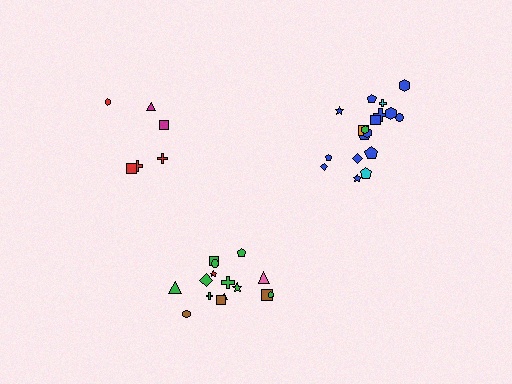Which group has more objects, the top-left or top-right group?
The top-right group.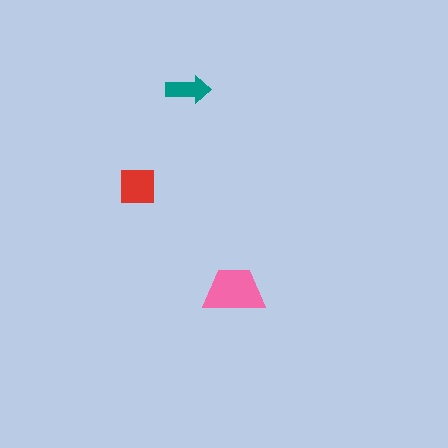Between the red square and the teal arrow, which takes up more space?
The red square.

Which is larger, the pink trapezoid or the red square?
The pink trapezoid.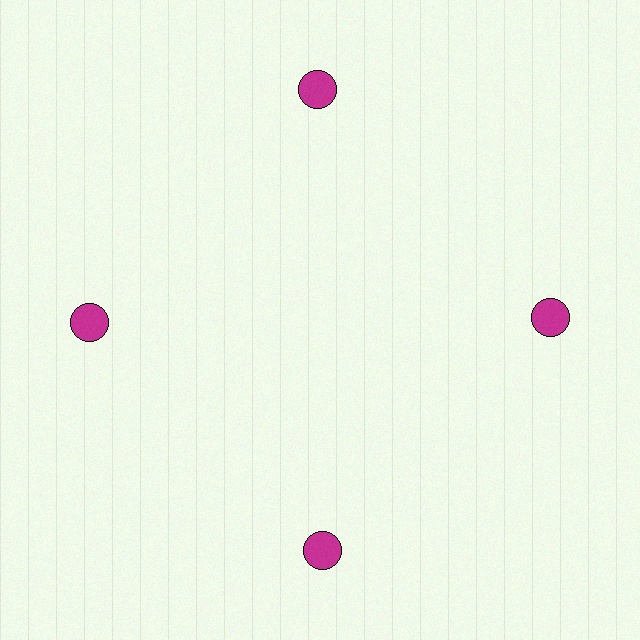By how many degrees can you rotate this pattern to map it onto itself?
The pattern maps onto itself every 90 degrees of rotation.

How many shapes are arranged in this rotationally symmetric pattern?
There are 4 shapes, arranged in 4 groups of 1.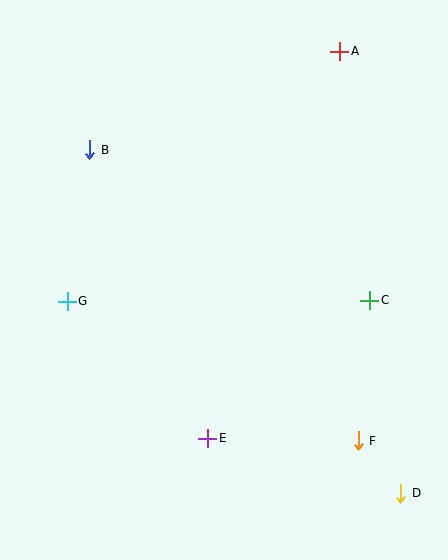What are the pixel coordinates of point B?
Point B is at (90, 150).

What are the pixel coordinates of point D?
Point D is at (401, 493).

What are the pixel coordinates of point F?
Point F is at (358, 441).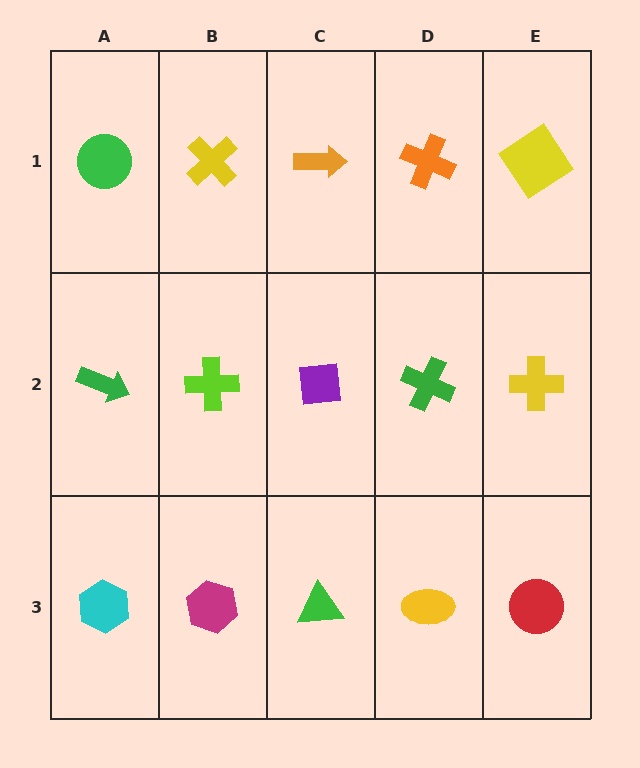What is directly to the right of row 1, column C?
An orange cross.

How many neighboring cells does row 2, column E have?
3.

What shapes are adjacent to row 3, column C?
A purple square (row 2, column C), a magenta hexagon (row 3, column B), a yellow ellipse (row 3, column D).